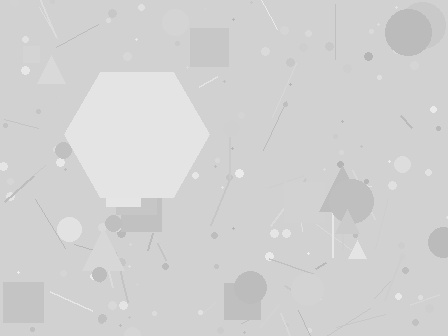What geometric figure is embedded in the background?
A hexagon is embedded in the background.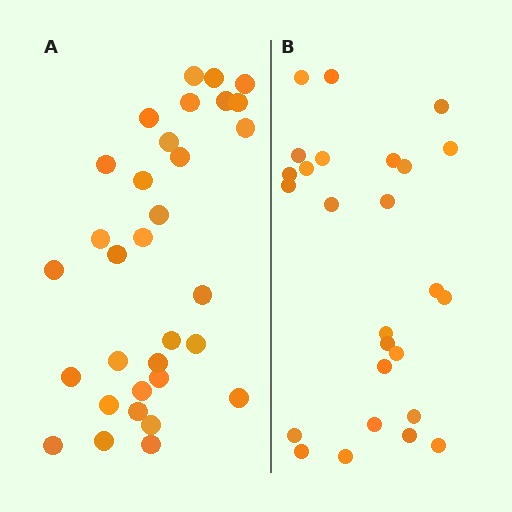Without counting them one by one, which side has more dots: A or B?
Region A (the left region) has more dots.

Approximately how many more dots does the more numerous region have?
Region A has about 6 more dots than region B.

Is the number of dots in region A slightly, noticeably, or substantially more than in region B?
Region A has only slightly more — the two regions are fairly close. The ratio is roughly 1.2 to 1.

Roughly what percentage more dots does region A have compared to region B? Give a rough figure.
About 25% more.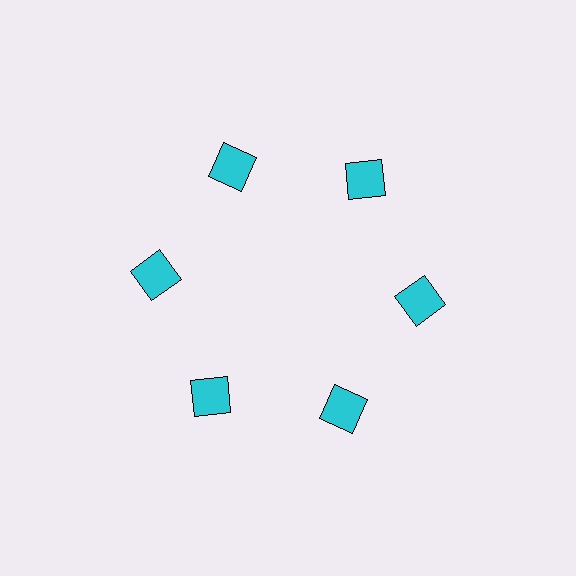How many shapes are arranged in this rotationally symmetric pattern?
There are 6 shapes, arranged in 6 groups of 1.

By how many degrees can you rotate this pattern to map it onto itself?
The pattern maps onto itself every 60 degrees of rotation.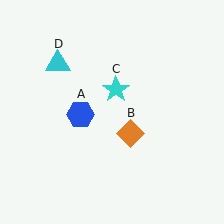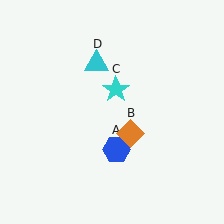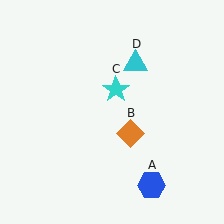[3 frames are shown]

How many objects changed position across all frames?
2 objects changed position: blue hexagon (object A), cyan triangle (object D).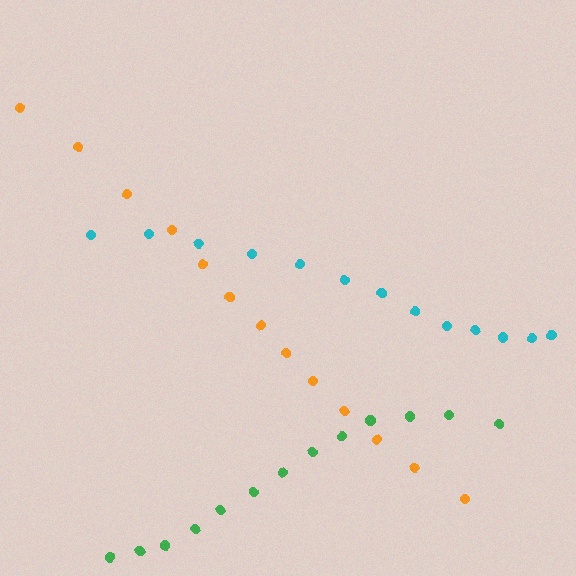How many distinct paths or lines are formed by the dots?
There are 3 distinct paths.